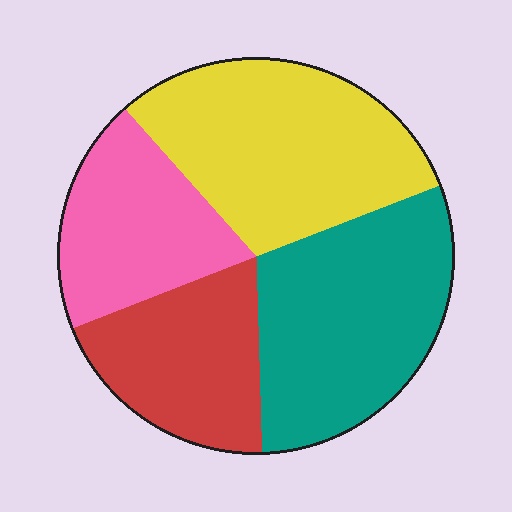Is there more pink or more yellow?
Yellow.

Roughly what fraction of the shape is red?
Red covers around 20% of the shape.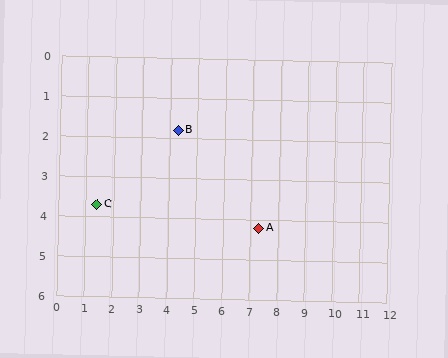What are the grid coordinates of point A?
Point A is at approximately (7.3, 4.2).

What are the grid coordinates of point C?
Point C is at approximately (1.4, 3.7).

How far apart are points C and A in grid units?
Points C and A are about 5.9 grid units apart.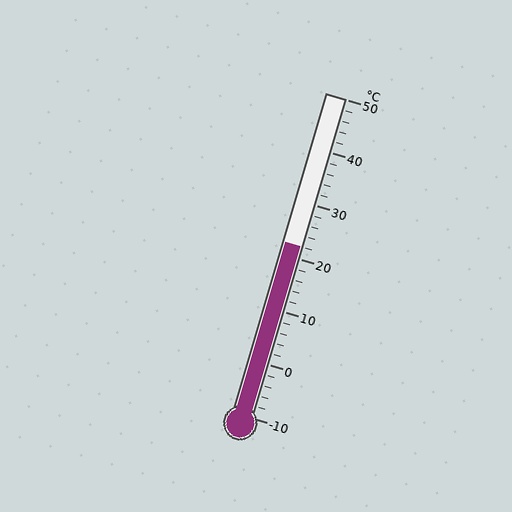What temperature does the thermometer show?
The thermometer shows approximately 22°C.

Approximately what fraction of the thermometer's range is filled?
The thermometer is filled to approximately 55% of its range.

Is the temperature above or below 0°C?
The temperature is above 0°C.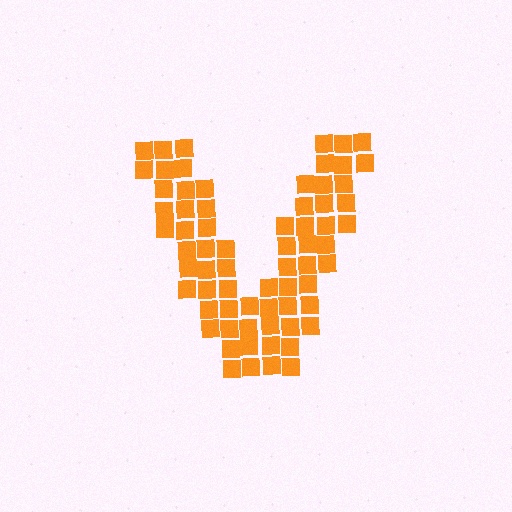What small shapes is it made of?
It is made of small squares.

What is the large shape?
The large shape is the letter V.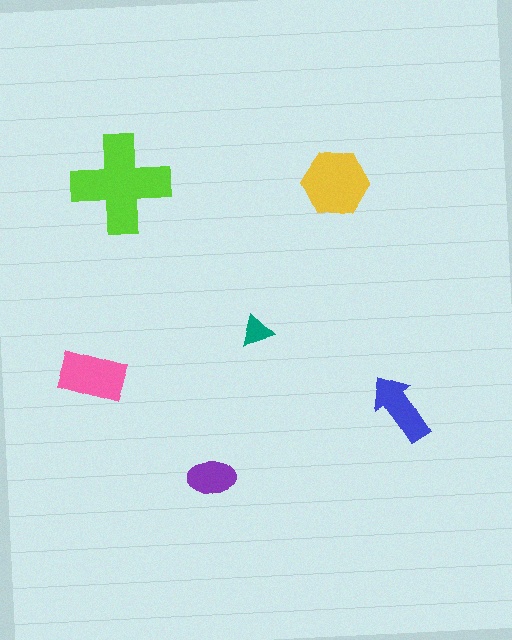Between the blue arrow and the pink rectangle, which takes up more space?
The pink rectangle.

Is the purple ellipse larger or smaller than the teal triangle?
Larger.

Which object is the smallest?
The teal triangle.